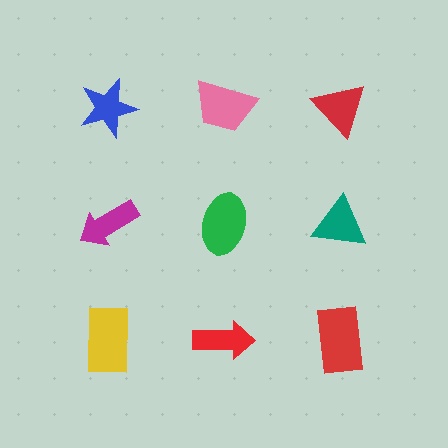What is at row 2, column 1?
A magenta arrow.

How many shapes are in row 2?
3 shapes.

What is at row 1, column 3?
A red triangle.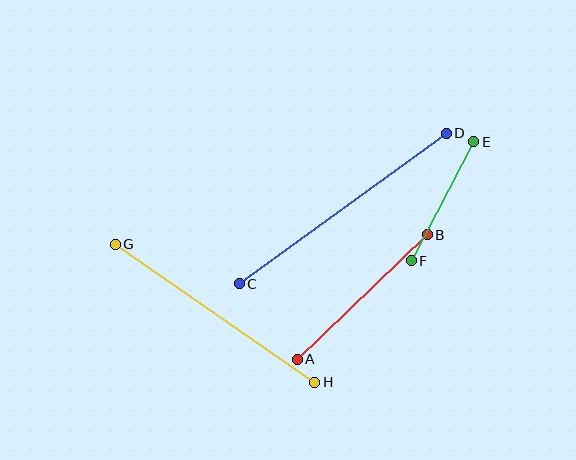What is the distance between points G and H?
The distance is approximately 243 pixels.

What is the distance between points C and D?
The distance is approximately 256 pixels.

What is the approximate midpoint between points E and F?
The midpoint is at approximately (442, 201) pixels.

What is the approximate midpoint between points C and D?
The midpoint is at approximately (343, 209) pixels.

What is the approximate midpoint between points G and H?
The midpoint is at approximately (215, 313) pixels.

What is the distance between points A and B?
The distance is approximately 180 pixels.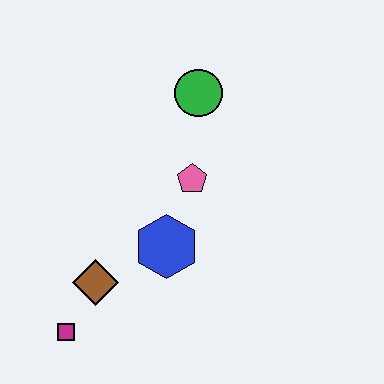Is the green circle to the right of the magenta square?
Yes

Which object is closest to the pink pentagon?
The blue hexagon is closest to the pink pentagon.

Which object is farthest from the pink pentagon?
The magenta square is farthest from the pink pentagon.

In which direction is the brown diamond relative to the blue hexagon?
The brown diamond is to the left of the blue hexagon.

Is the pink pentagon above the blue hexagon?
Yes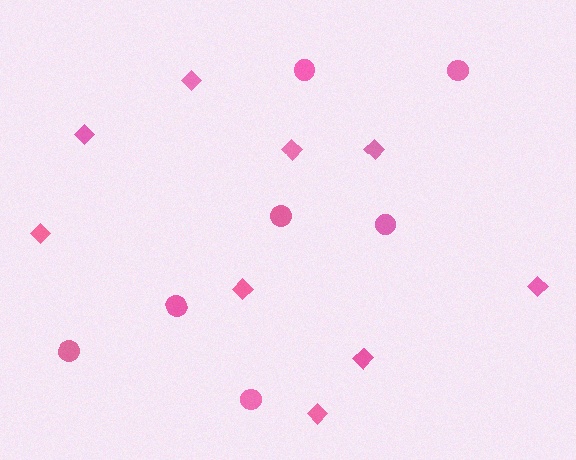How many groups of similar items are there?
There are 2 groups: one group of circles (7) and one group of diamonds (9).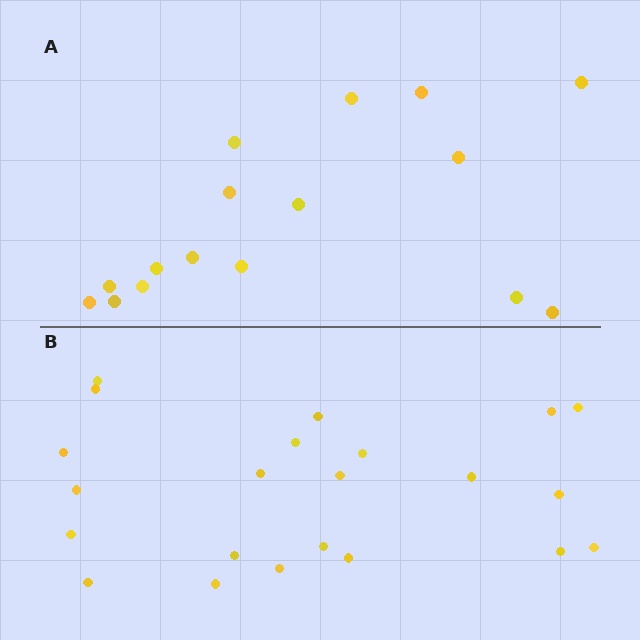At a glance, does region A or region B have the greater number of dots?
Region B (the bottom region) has more dots.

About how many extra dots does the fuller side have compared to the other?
Region B has about 6 more dots than region A.